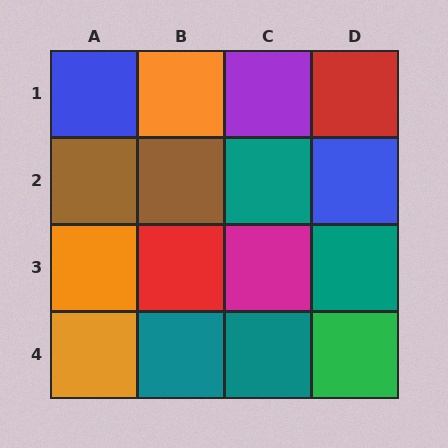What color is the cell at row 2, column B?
Brown.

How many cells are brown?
2 cells are brown.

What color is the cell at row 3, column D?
Teal.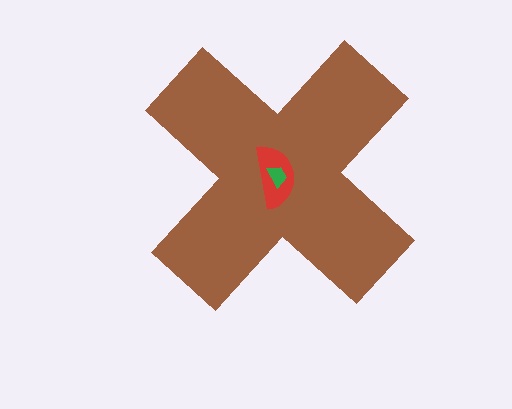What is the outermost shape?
The brown cross.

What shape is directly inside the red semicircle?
The green trapezoid.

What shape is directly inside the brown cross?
The red semicircle.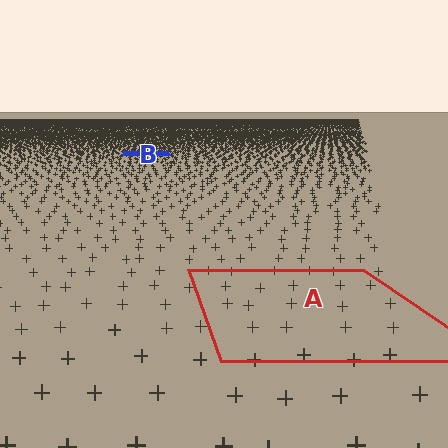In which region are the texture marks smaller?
The texture marks are smaller in region B, because it is farther away.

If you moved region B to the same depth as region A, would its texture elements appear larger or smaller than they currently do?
They would appear larger. At a closer depth, the same texture elements are projected at a bigger on-screen size.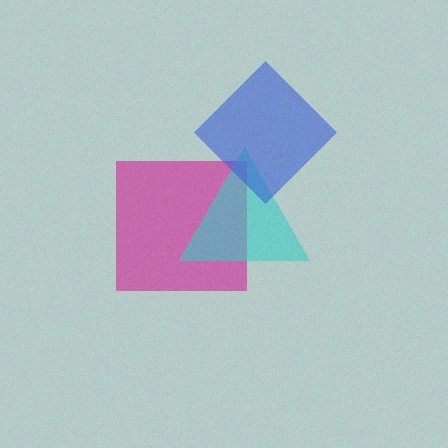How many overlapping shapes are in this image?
There are 3 overlapping shapes in the image.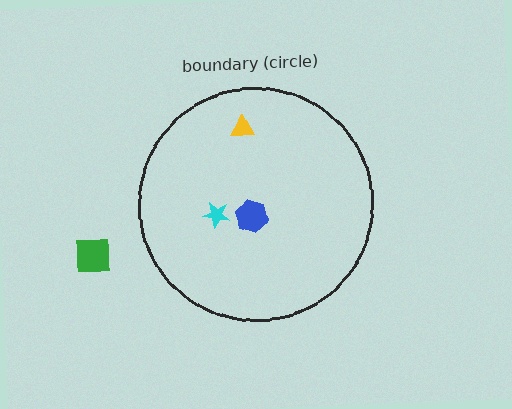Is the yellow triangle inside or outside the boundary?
Inside.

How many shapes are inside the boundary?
3 inside, 1 outside.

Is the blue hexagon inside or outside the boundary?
Inside.